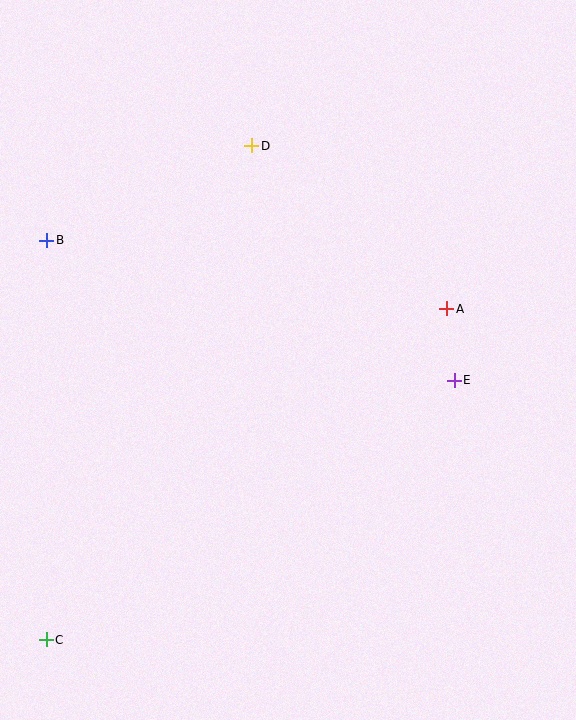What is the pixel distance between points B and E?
The distance between B and E is 431 pixels.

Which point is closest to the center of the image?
Point A at (447, 309) is closest to the center.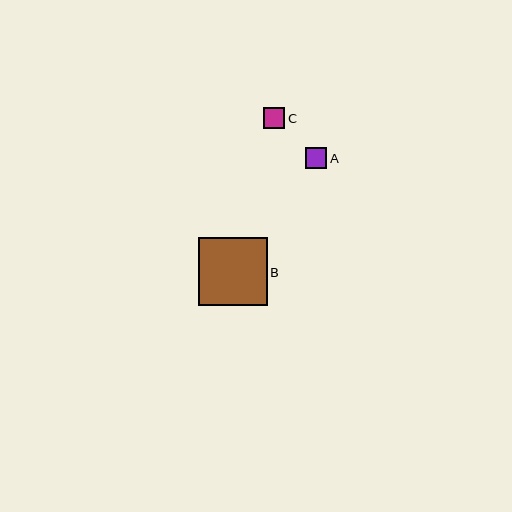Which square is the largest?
Square B is the largest with a size of approximately 68 pixels.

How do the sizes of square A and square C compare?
Square A and square C are approximately the same size.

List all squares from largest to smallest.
From largest to smallest: B, A, C.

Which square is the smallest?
Square C is the smallest with a size of approximately 21 pixels.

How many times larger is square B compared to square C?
Square B is approximately 3.2 times the size of square C.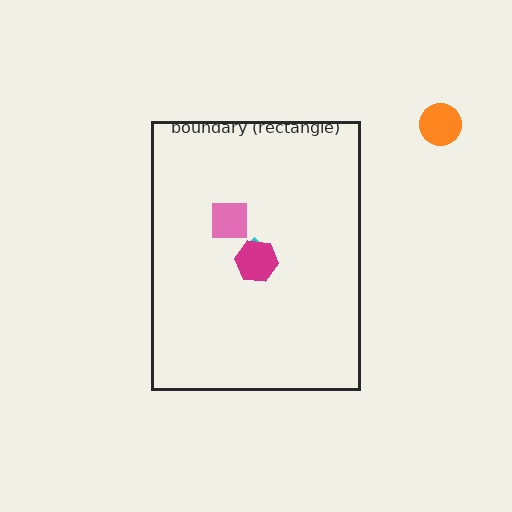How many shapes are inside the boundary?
3 inside, 1 outside.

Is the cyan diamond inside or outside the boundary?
Inside.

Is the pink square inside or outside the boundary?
Inside.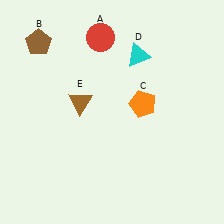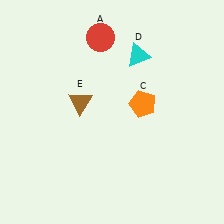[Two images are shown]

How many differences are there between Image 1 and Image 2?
There is 1 difference between the two images.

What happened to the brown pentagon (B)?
The brown pentagon (B) was removed in Image 2. It was in the top-left area of Image 1.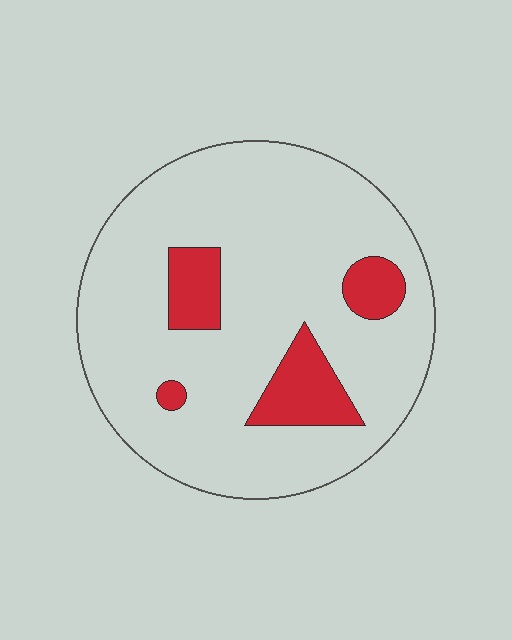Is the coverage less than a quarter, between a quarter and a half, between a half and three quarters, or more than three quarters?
Less than a quarter.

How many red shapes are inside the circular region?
4.